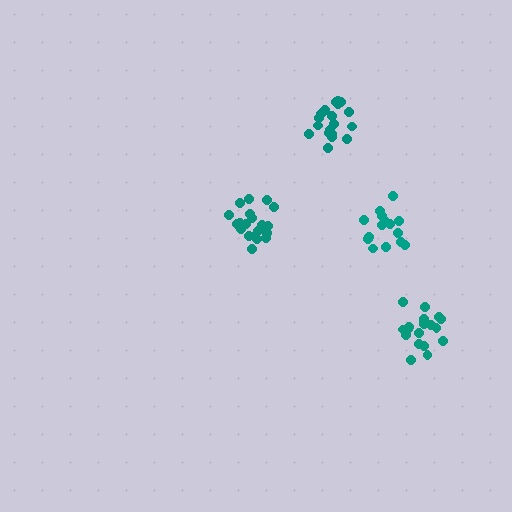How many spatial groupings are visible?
There are 4 spatial groupings.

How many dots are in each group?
Group 1: 20 dots, Group 2: 21 dots, Group 3: 15 dots, Group 4: 19 dots (75 total).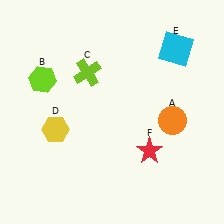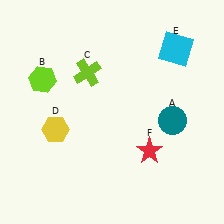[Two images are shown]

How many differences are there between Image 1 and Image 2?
There is 1 difference between the two images.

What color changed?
The circle (A) changed from orange in Image 1 to teal in Image 2.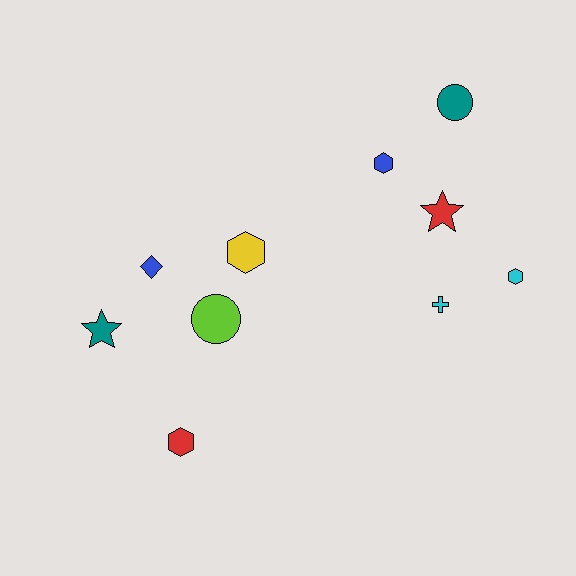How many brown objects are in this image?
There are no brown objects.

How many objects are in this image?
There are 10 objects.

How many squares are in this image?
There are no squares.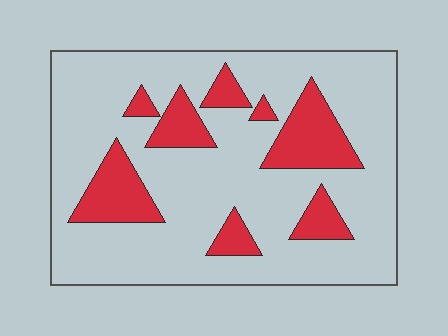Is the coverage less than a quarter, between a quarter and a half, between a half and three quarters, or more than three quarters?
Less than a quarter.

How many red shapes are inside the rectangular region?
8.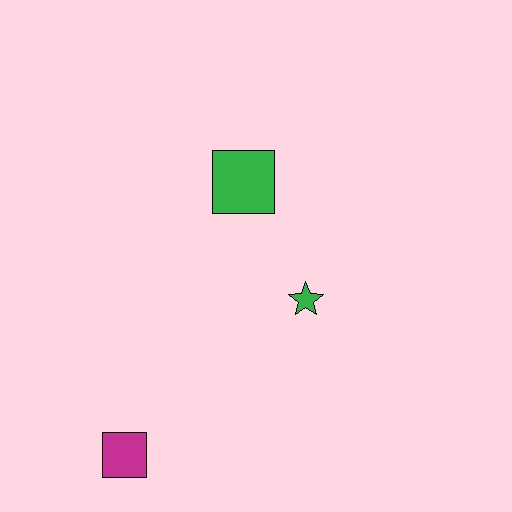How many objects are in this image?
There are 3 objects.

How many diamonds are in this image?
There are no diamonds.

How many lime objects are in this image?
There are no lime objects.